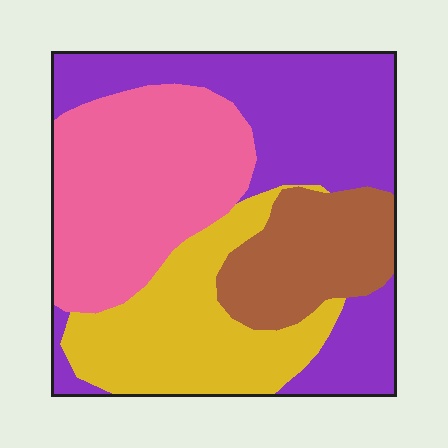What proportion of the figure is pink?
Pink takes up between a quarter and a half of the figure.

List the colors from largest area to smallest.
From largest to smallest: purple, pink, yellow, brown.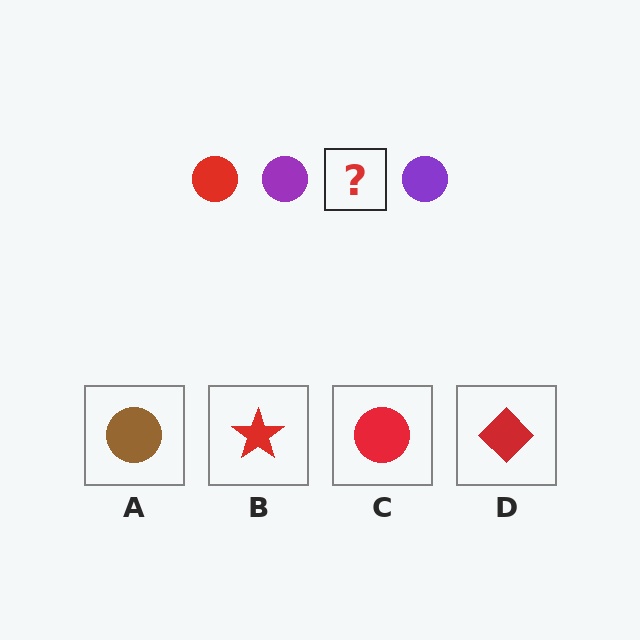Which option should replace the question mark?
Option C.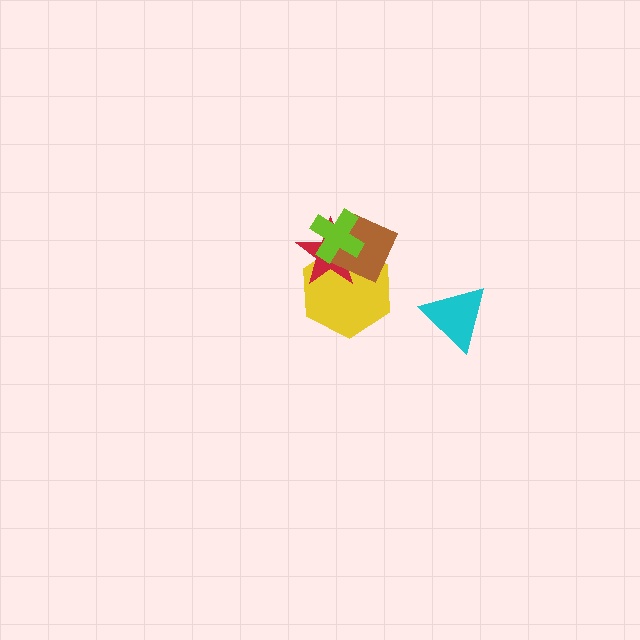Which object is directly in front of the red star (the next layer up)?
The brown diamond is directly in front of the red star.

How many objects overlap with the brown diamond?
3 objects overlap with the brown diamond.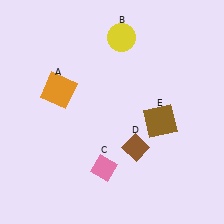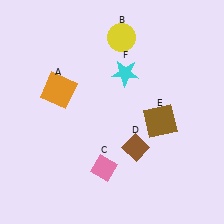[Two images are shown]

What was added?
A cyan star (F) was added in Image 2.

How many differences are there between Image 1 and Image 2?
There is 1 difference between the two images.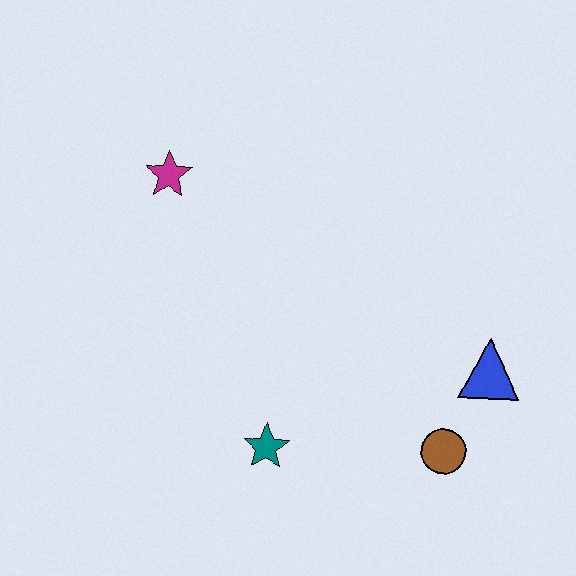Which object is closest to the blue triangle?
The brown circle is closest to the blue triangle.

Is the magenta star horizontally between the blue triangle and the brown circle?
No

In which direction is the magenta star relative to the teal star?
The magenta star is above the teal star.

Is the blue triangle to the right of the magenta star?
Yes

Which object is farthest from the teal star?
The magenta star is farthest from the teal star.